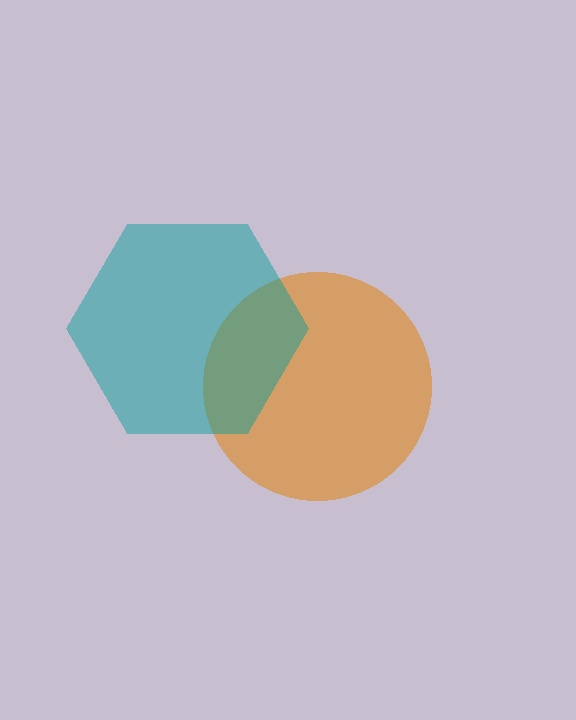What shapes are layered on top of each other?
The layered shapes are: an orange circle, a teal hexagon.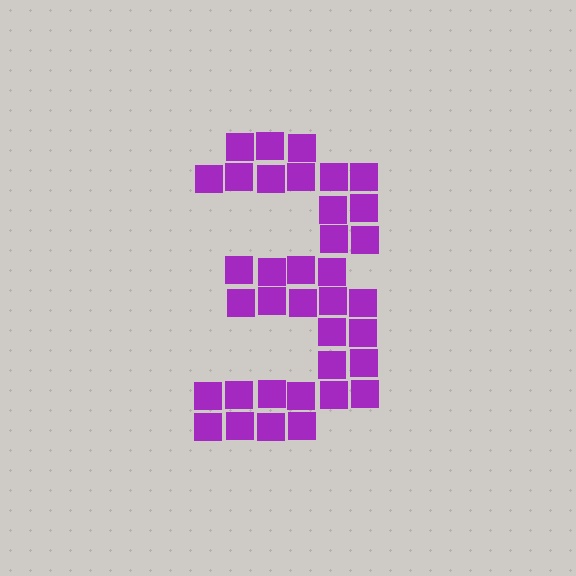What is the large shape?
The large shape is the digit 3.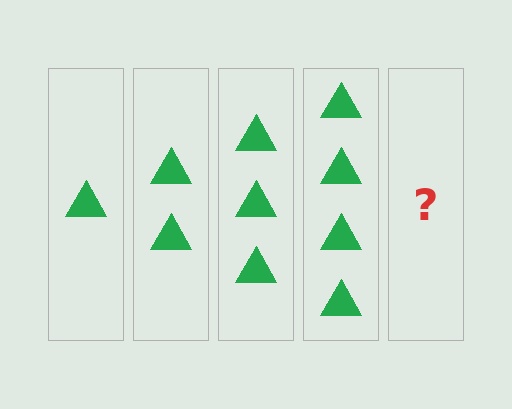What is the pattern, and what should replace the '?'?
The pattern is that each step adds one more triangle. The '?' should be 5 triangles.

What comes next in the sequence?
The next element should be 5 triangles.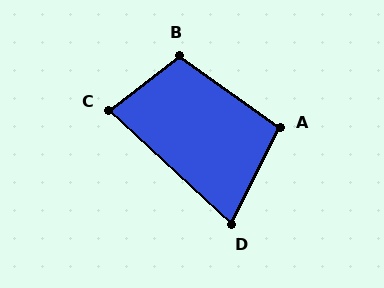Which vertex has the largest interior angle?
B, at approximately 106 degrees.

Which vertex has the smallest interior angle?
D, at approximately 74 degrees.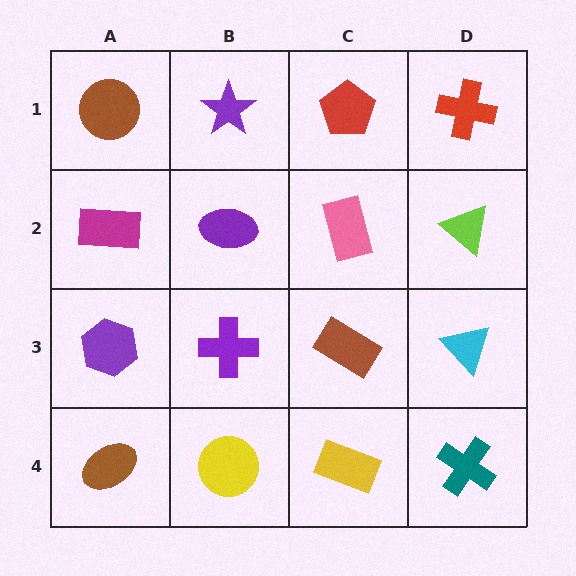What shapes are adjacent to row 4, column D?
A cyan triangle (row 3, column D), a yellow rectangle (row 4, column C).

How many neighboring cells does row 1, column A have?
2.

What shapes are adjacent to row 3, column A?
A magenta rectangle (row 2, column A), a brown ellipse (row 4, column A), a purple cross (row 3, column B).